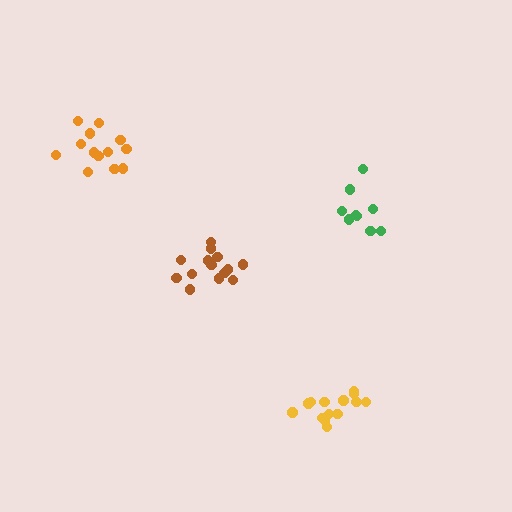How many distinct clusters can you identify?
There are 4 distinct clusters.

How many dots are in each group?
Group 1: 14 dots, Group 2: 13 dots, Group 3: 9 dots, Group 4: 14 dots (50 total).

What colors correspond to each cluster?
The clusters are colored: yellow, orange, green, brown.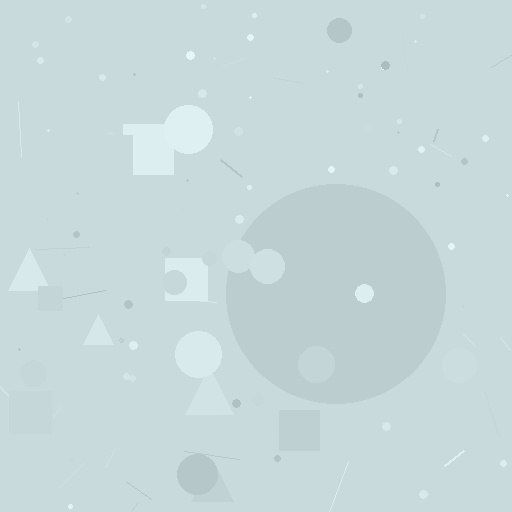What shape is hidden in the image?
A circle is hidden in the image.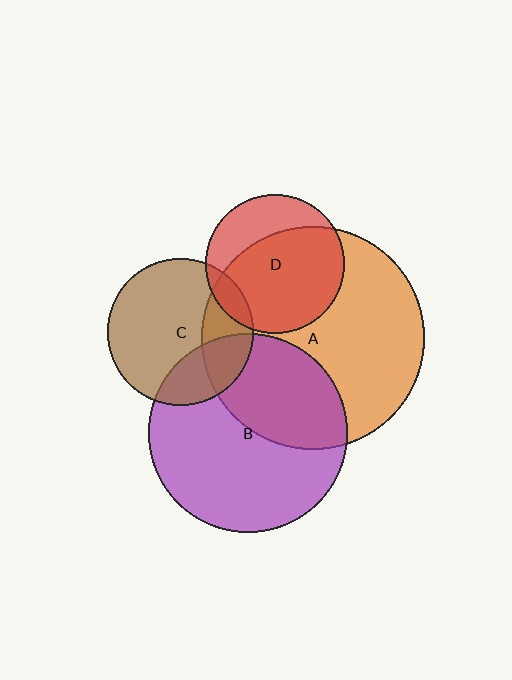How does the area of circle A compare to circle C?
Approximately 2.3 times.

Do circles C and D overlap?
Yes.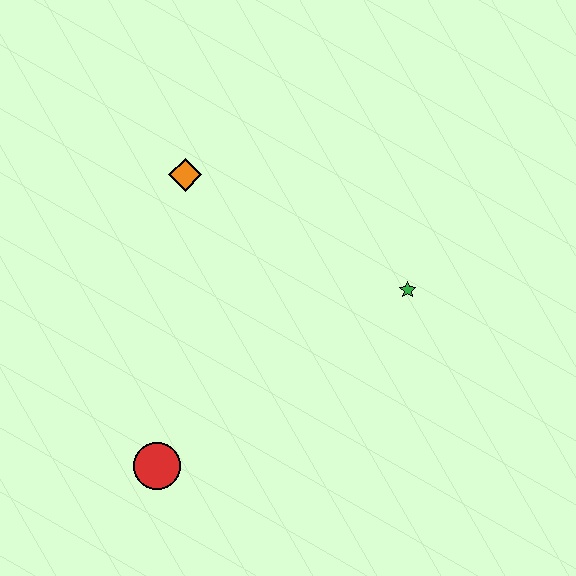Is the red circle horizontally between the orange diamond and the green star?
No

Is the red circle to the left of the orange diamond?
Yes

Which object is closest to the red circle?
The orange diamond is closest to the red circle.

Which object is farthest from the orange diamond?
The red circle is farthest from the orange diamond.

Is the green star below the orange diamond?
Yes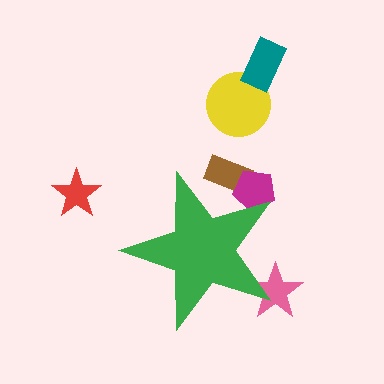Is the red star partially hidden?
No, the red star is fully visible.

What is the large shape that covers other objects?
A green star.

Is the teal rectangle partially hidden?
No, the teal rectangle is fully visible.